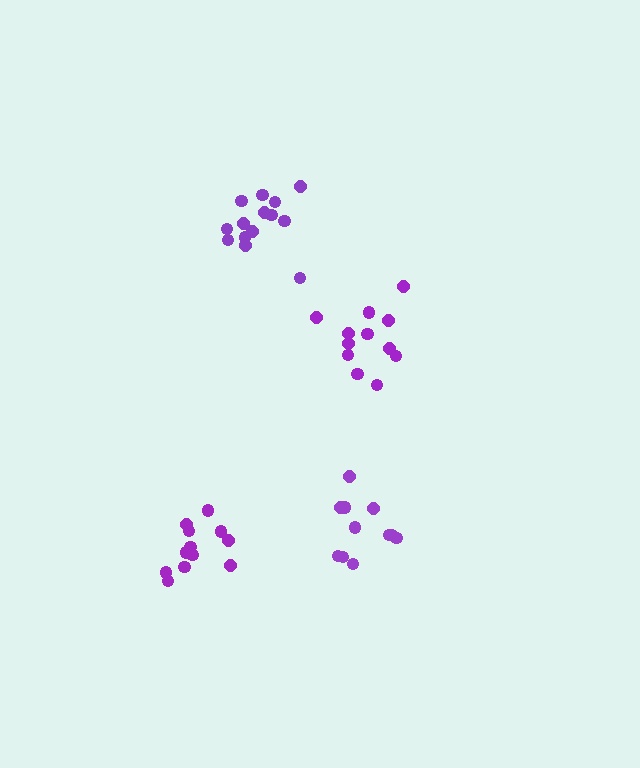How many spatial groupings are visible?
There are 4 spatial groupings.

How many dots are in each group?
Group 1: 12 dots, Group 2: 11 dots, Group 3: 12 dots, Group 4: 14 dots (49 total).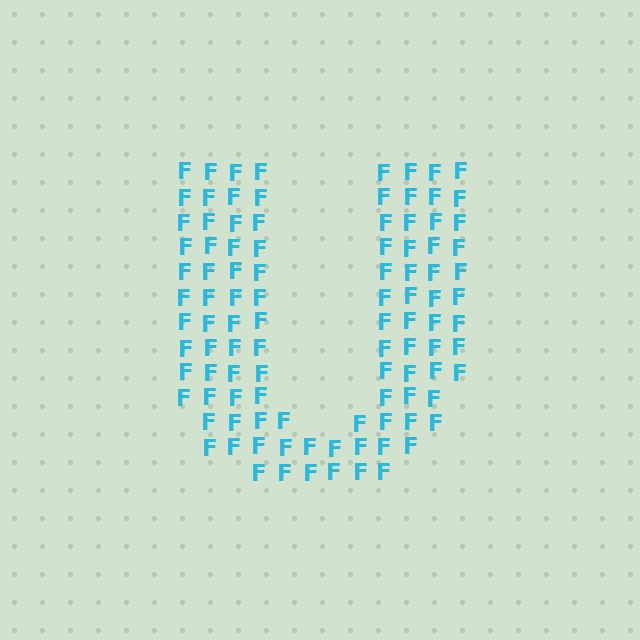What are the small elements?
The small elements are letter F's.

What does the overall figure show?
The overall figure shows the letter U.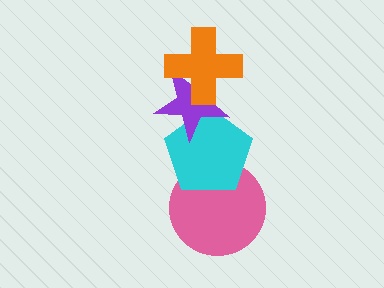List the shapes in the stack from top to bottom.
From top to bottom: the orange cross, the purple star, the cyan pentagon, the pink circle.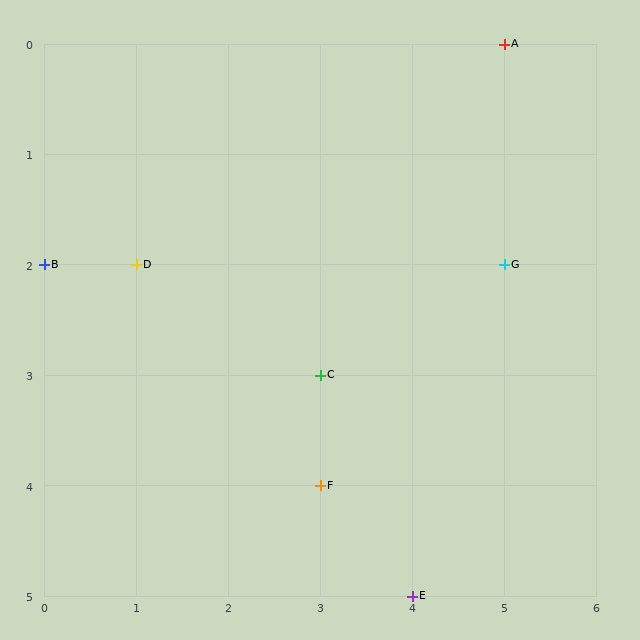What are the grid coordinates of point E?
Point E is at grid coordinates (4, 5).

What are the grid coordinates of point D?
Point D is at grid coordinates (1, 2).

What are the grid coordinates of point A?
Point A is at grid coordinates (5, 0).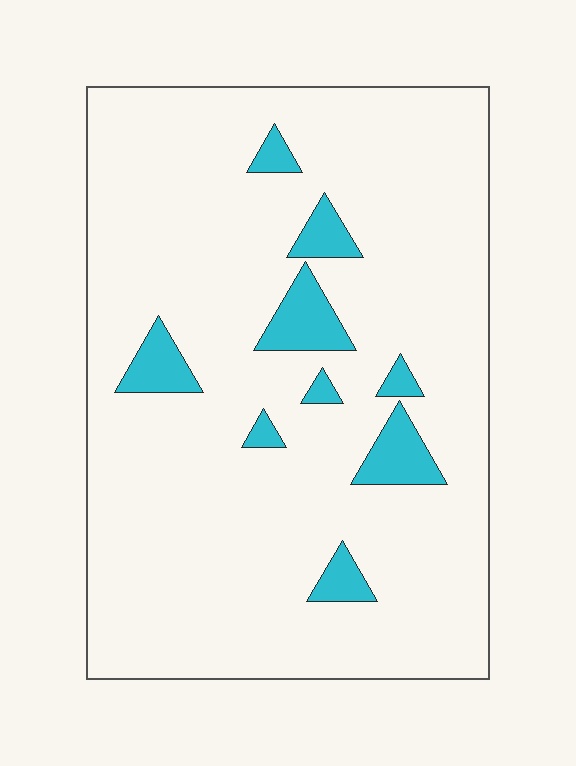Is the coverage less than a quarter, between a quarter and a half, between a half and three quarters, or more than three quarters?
Less than a quarter.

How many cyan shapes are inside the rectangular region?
9.